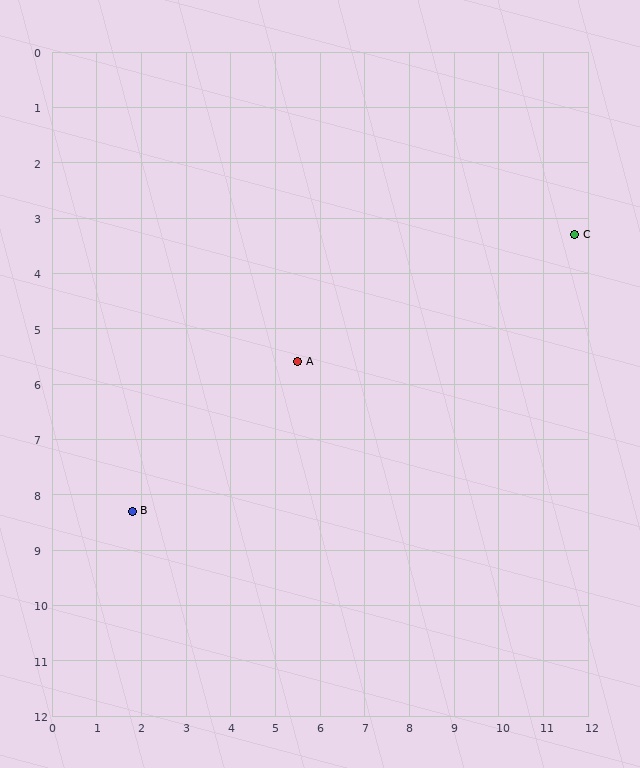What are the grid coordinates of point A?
Point A is at approximately (5.5, 5.6).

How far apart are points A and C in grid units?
Points A and C are about 6.6 grid units apart.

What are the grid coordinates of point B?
Point B is at approximately (1.8, 8.3).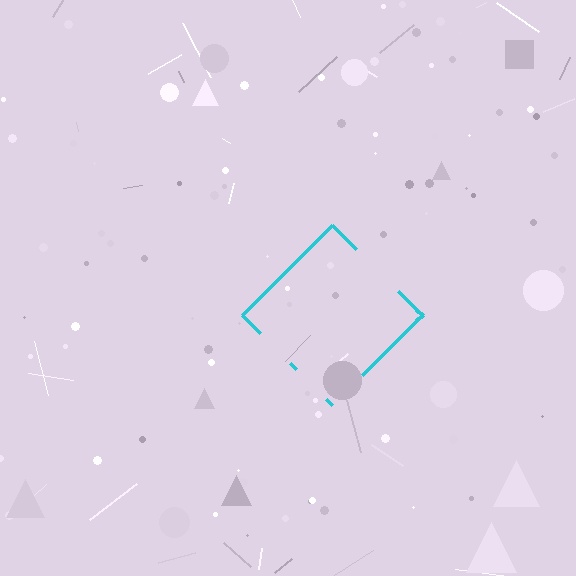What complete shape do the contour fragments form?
The contour fragments form a diamond.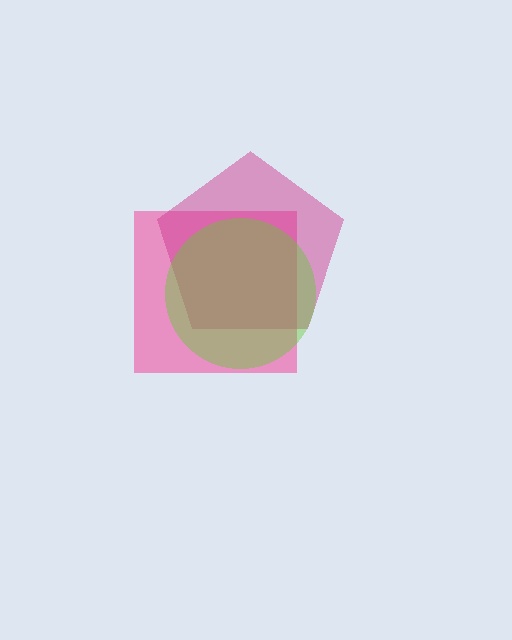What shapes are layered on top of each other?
The layered shapes are: a pink square, a magenta pentagon, a lime circle.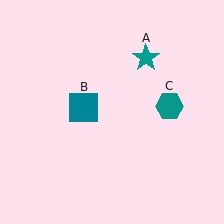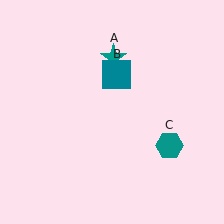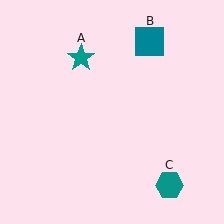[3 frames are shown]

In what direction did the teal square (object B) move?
The teal square (object B) moved up and to the right.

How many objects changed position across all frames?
3 objects changed position: teal star (object A), teal square (object B), teal hexagon (object C).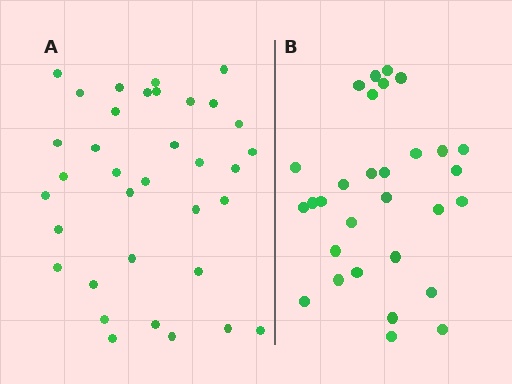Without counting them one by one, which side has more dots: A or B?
Region A (the left region) has more dots.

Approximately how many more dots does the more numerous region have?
Region A has about 5 more dots than region B.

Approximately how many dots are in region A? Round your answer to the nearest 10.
About 40 dots. (The exact count is 35, which rounds to 40.)